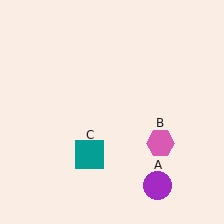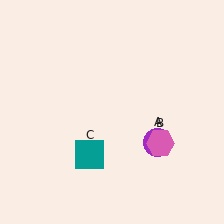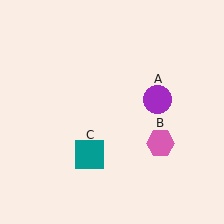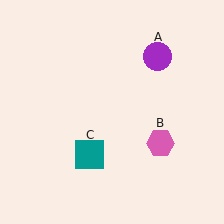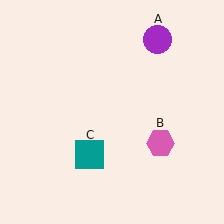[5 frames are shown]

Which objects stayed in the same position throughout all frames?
Pink hexagon (object B) and teal square (object C) remained stationary.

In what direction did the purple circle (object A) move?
The purple circle (object A) moved up.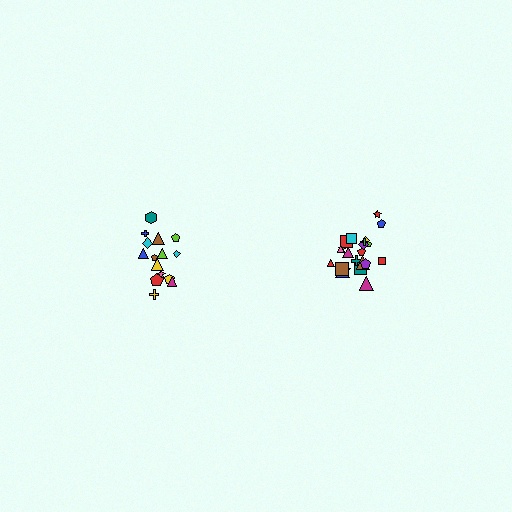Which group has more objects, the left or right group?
The right group.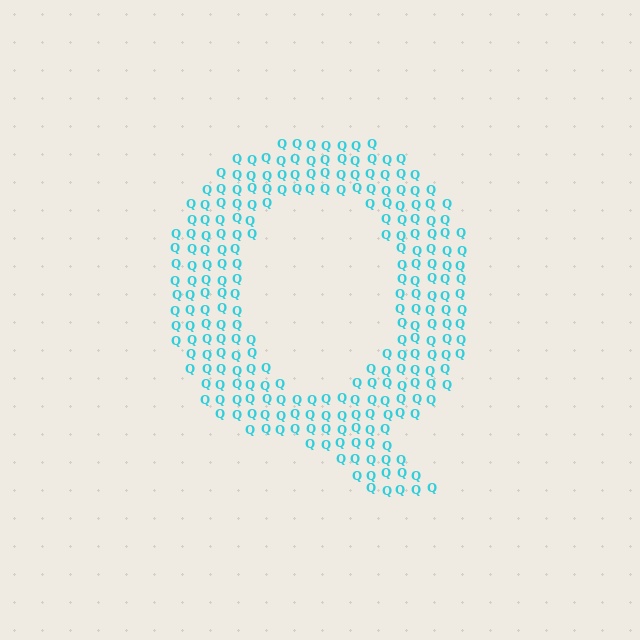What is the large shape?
The large shape is the letter Q.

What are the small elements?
The small elements are letter Q's.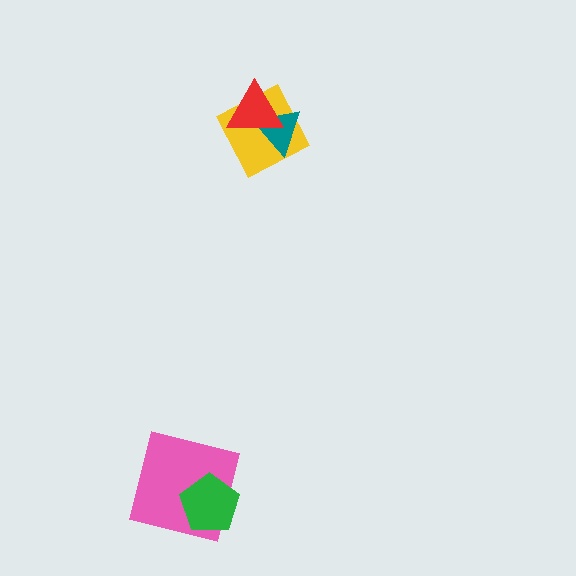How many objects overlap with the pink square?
1 object overlaps with the pink square.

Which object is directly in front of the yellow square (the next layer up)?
The teal triangle is directly in front of the yellow square.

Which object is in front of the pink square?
The green pentagon is in front of the pink square.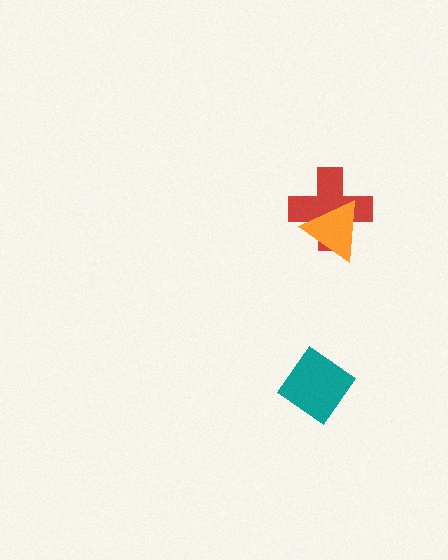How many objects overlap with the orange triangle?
1 object overlaps with the orange triangle.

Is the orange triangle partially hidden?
No, no other shape covers it.